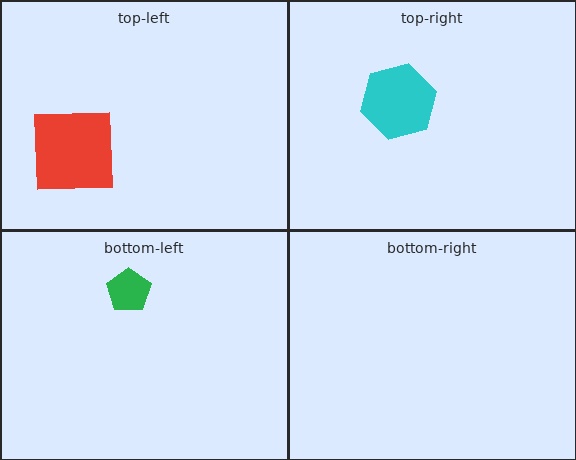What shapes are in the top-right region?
The cyan hexagon.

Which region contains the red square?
The top-left region.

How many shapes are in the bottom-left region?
1.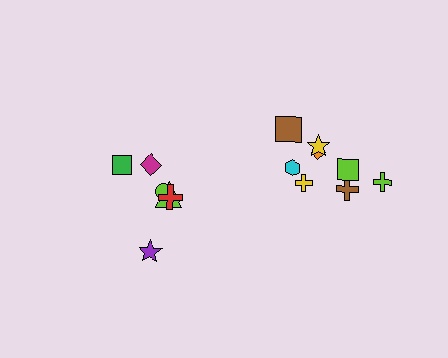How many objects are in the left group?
There are 6 objects.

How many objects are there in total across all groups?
There are 14 objects.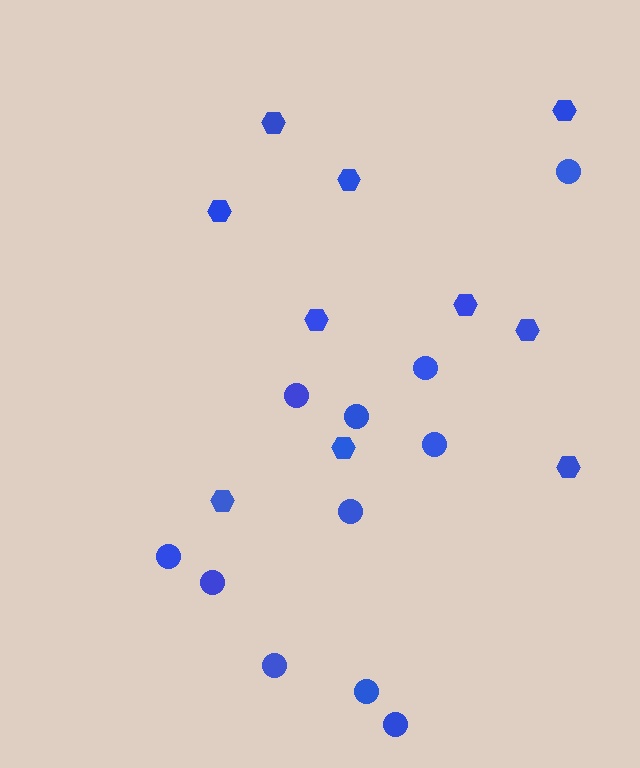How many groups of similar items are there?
There are 2 groups: one group of hexagons (10) and one group of circles (11).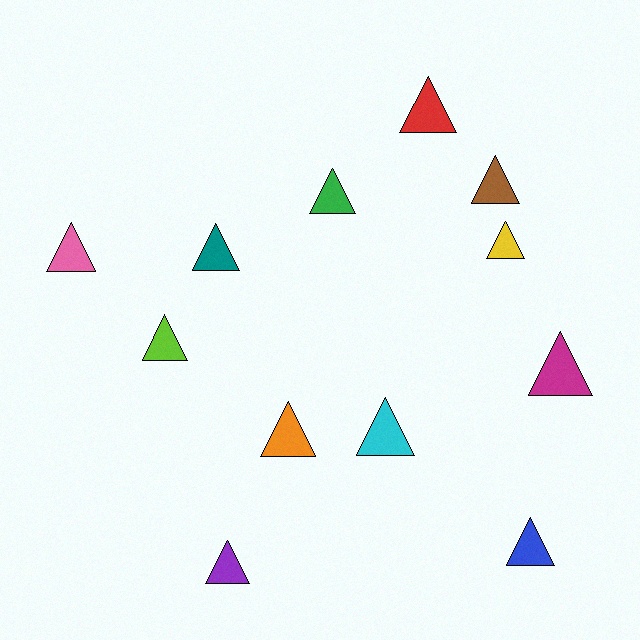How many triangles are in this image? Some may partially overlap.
There are 12 triangles.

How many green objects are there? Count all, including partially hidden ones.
There is 1 green object.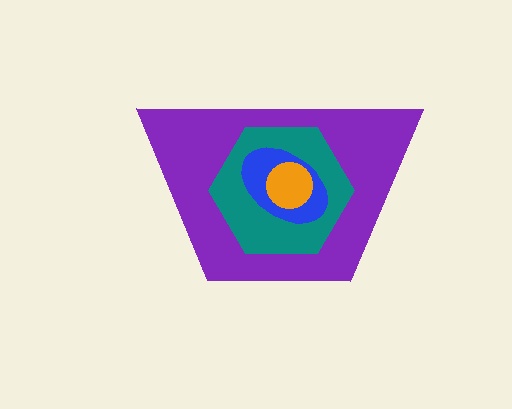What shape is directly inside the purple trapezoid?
The teal hexagon.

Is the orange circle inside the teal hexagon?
Yes.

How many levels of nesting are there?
4.